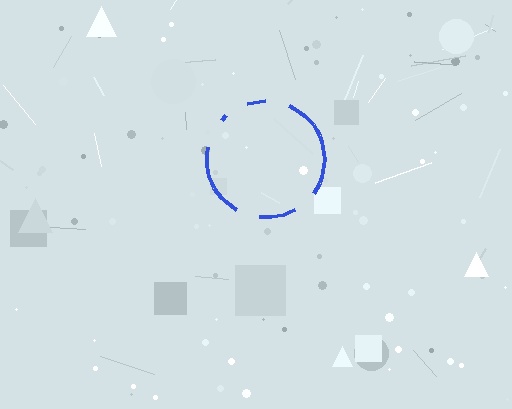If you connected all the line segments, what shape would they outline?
They would outline a circle.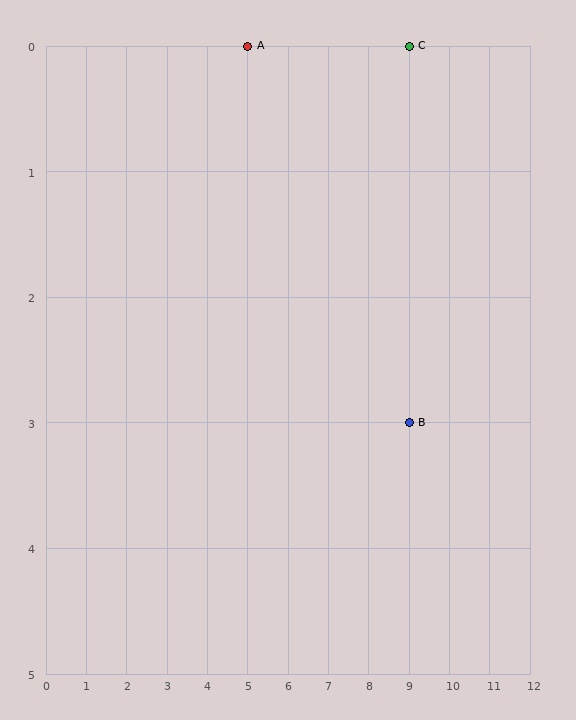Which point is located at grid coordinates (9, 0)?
Point C is at (9, 0).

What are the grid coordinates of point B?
Point B is at grid coordinates (9, 3).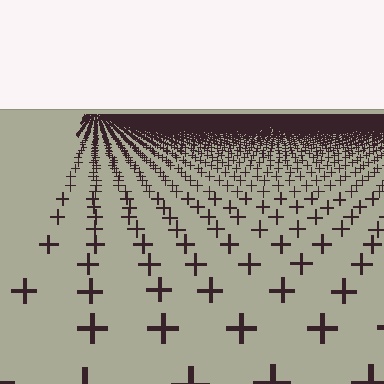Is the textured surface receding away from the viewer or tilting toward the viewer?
The surface is receding away from the viewer. Texture elements get smaller and denser toward the top.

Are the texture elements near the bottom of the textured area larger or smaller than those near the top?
Larger. Near the bottom, elements are closer to the viewer and appear at a bigger on-screen size.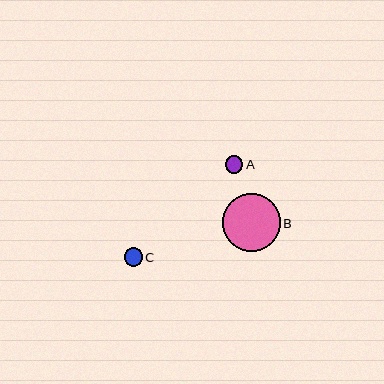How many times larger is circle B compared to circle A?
Circle B is approximately 3.3 times the size of circle A.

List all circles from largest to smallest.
From largest to smallest: B, C, A.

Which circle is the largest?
Circle B is the largest with a size of approximately 58 pixels.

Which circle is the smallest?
Circle A is the smallest with a size of approximately 17 pixels.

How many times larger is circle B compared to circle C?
Circle B is approximately 3.2 times the size of circle C.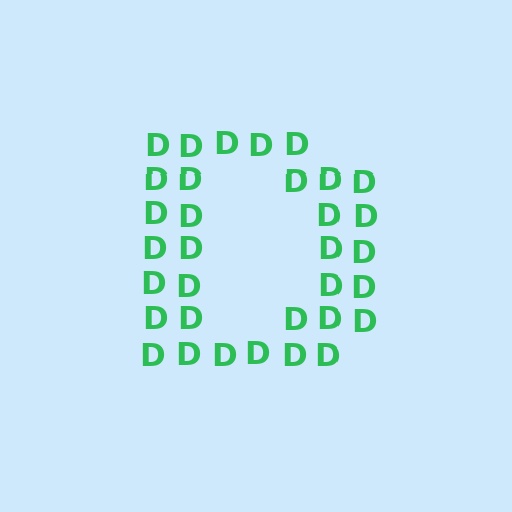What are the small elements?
The small elements are letter D's.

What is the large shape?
The large shape is the letter D.